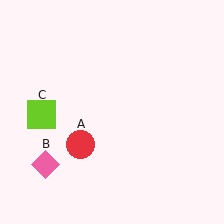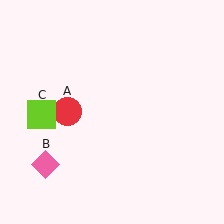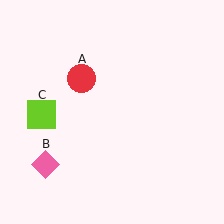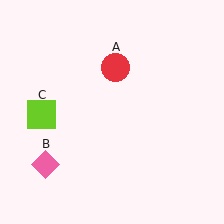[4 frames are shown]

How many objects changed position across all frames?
1 object changed position: red circle (object A).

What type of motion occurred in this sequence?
The red circle (object A) rotated clockwise around the center of the scene.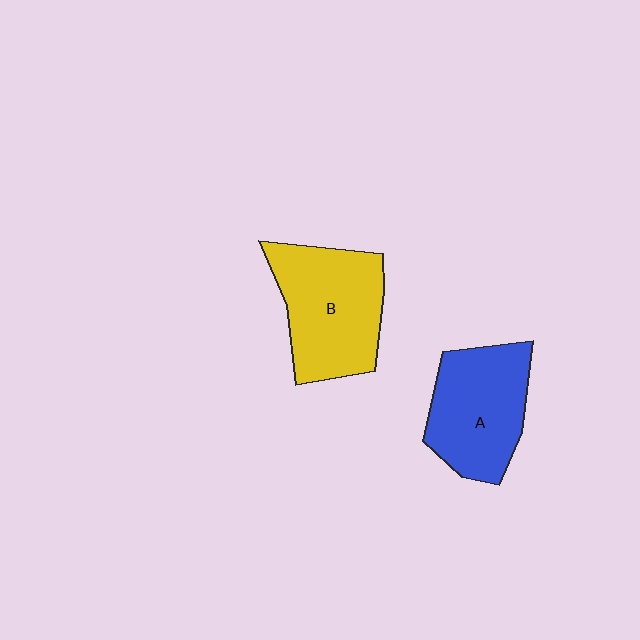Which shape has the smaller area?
Shape A (blue).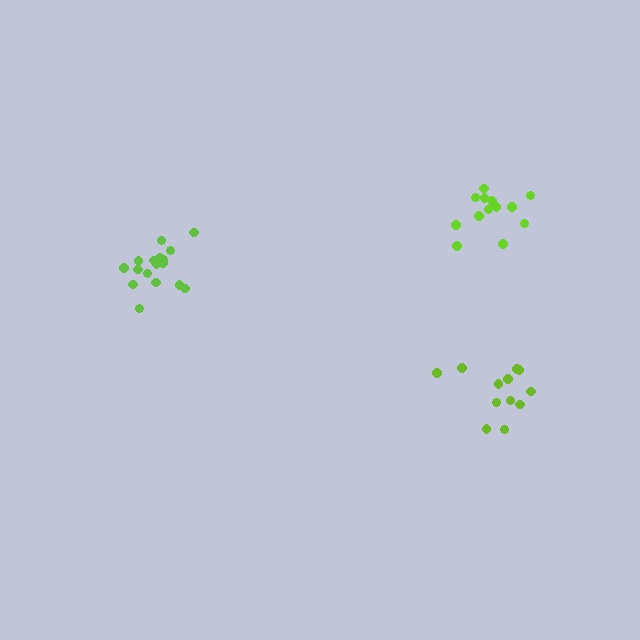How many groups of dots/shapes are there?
There are 3 groups.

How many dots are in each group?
Group 1: 12 dots, Group 2: 17 dots, Group 3: 14 dots (43 total).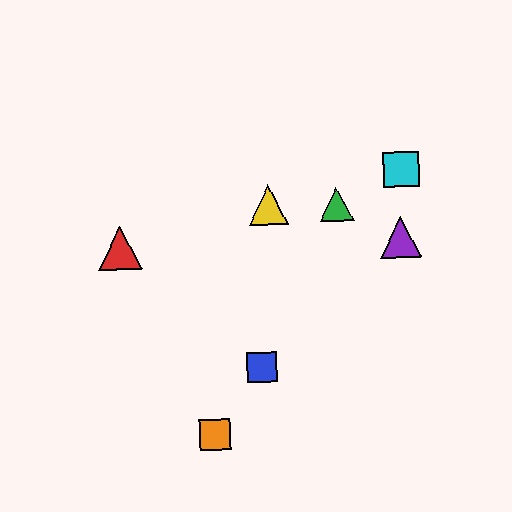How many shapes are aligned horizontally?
2 shapes (the red triangle, the purple triangle) are aligned horizontally.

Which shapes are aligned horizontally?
The red triangle, the purple triangle are aligned horizontally.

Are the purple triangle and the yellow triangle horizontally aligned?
No, the purple triangle is at y≈237 and the yellow triangle is at y≈205.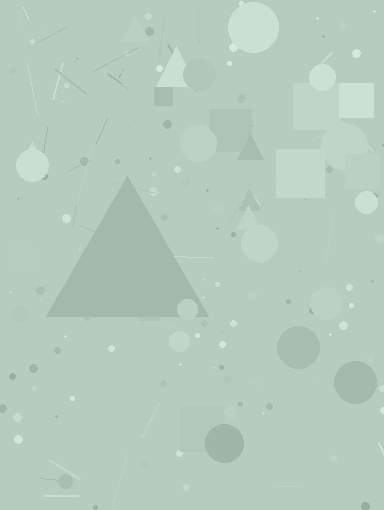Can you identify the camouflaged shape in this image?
The camouflaged shape is a triangle.